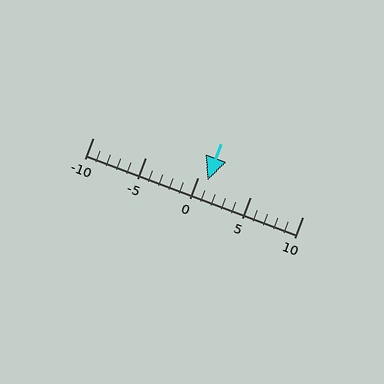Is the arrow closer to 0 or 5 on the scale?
The arrow is closer to 0.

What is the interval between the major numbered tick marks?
The major tick marks are spaced 5 units apart.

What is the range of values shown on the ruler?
The ruler shows values from -10 to 10.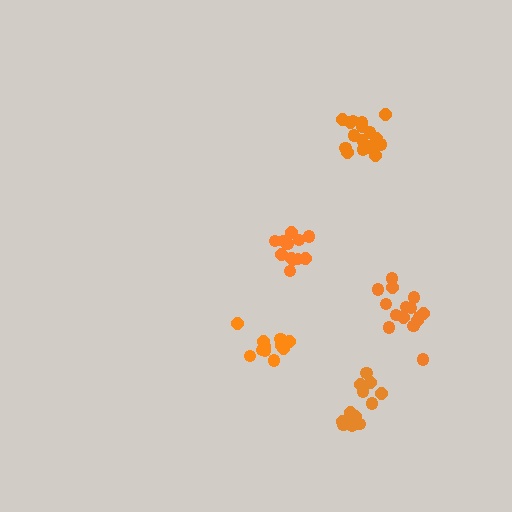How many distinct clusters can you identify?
There are 5 distinct clusters.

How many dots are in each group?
Group 1: 17 dots, Group 2: 12 dots, Group 3: 15 dots, Group 4: 13 dots, Group 5: 13 dots (70 total).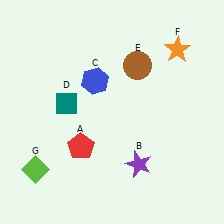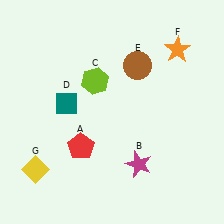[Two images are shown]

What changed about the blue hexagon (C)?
In Image 1, C is blue. In Image 2, it changed to lime.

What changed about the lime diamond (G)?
In Image 1, G is lime. In Image 2, it changed to yellow.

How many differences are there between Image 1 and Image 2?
There are 3 differences between the two images.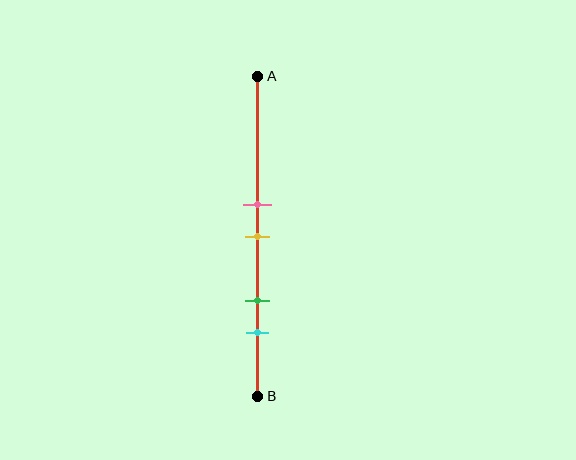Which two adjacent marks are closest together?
The pink and yellow marks are the closest adjacent pair.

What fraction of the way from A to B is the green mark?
The green mark is approximately 70% (0.7) of the way from A to B.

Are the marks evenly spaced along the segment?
No, the marks are not evenly spaced.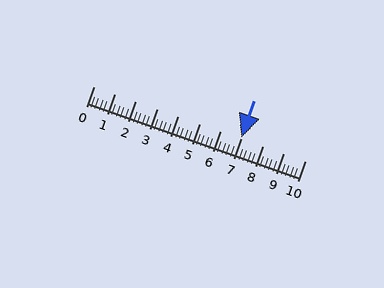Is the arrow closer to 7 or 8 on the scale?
The arrow is closer to 7.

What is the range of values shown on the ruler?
The ruler shows values from 0 to 10.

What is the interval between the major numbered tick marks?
The major tick marks are spaced 1 units apart.